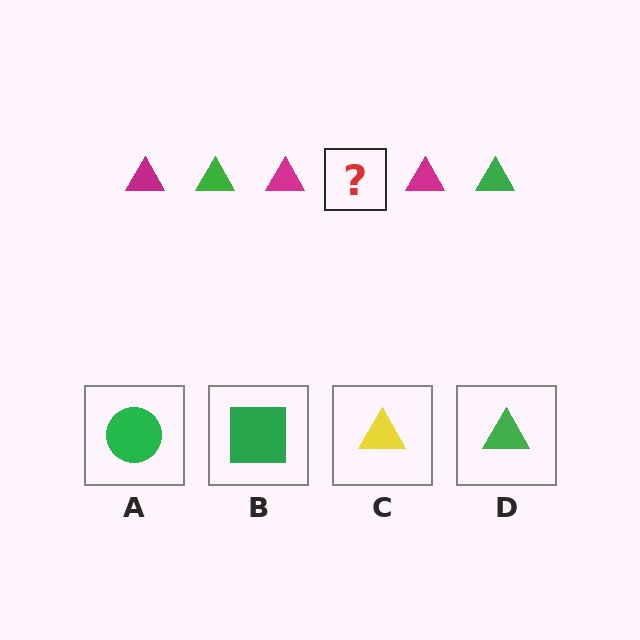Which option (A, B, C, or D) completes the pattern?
D.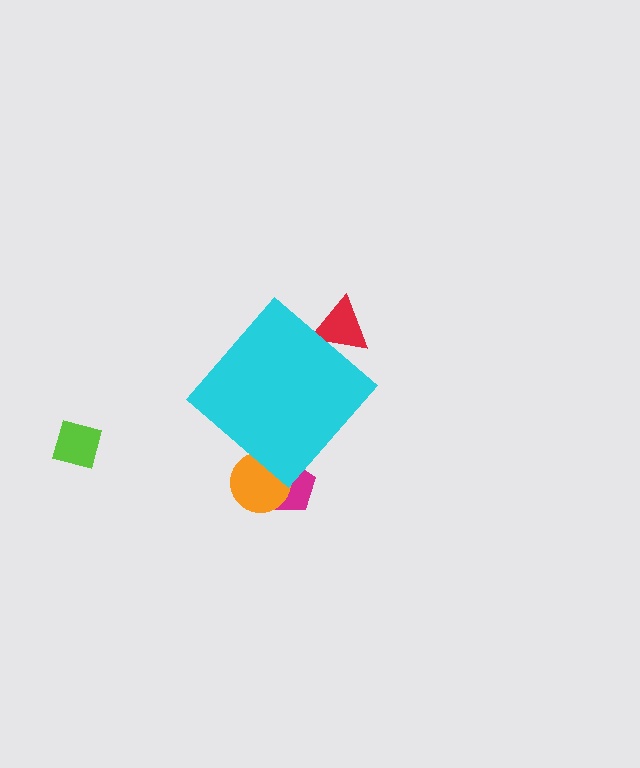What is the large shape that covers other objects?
A cyan diamond.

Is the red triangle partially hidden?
Yes, the red triangle is partially hidden behind the cyan diamond.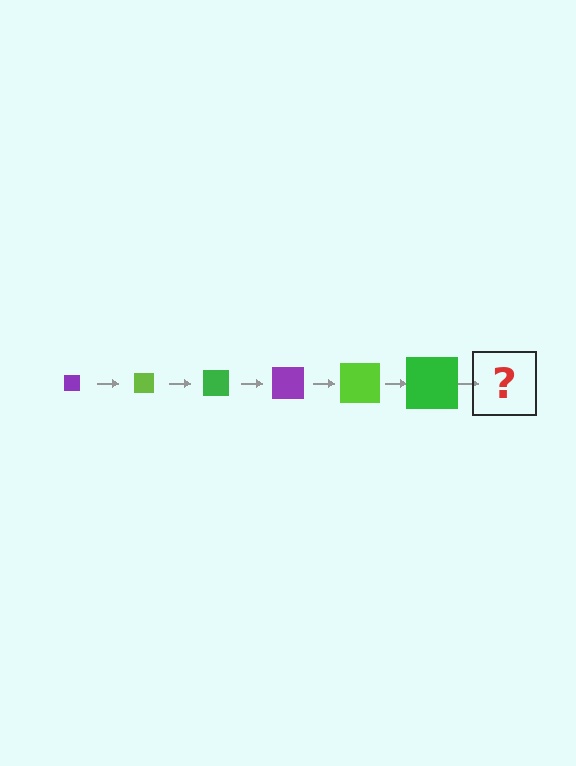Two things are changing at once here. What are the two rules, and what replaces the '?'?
The two rules are that the square grows larger each step and the color cycles through purple, lime, and green. The '?' should be a purple square, larger than the previous one.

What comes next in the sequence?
The next element should be a purple square, larger than the previous one.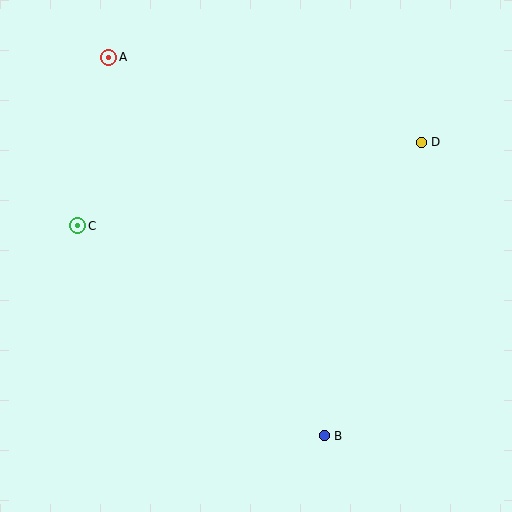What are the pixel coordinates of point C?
Point C is at (78, 226).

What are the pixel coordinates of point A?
Point A is at (109, 57).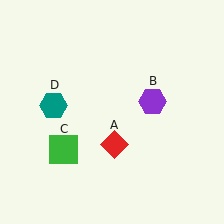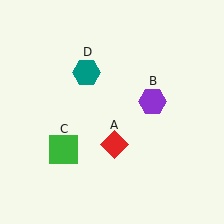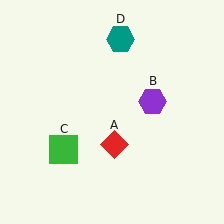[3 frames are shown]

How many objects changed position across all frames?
1 object changed position: teal hexagon (object D).